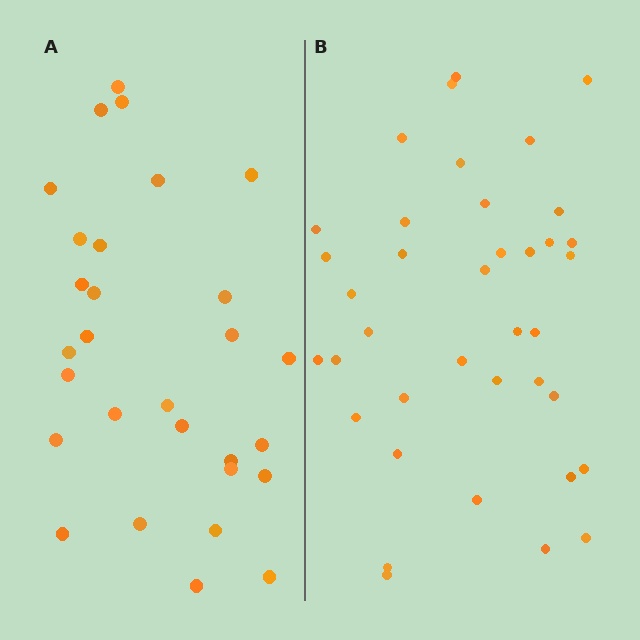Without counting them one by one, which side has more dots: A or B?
Region B (the right region) has more dots.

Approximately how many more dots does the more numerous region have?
Region B has roughly 8 or so more dots than region A.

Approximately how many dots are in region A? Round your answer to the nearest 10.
About 30 dots. (The exact count is 29, which rounds to 30.)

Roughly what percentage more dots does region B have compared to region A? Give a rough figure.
About 30% more.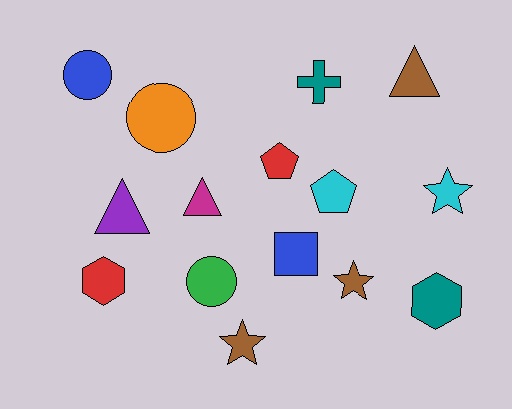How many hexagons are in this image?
There are 2 hexagons.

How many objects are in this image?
There are 15 objects.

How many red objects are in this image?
There are 2 red objects.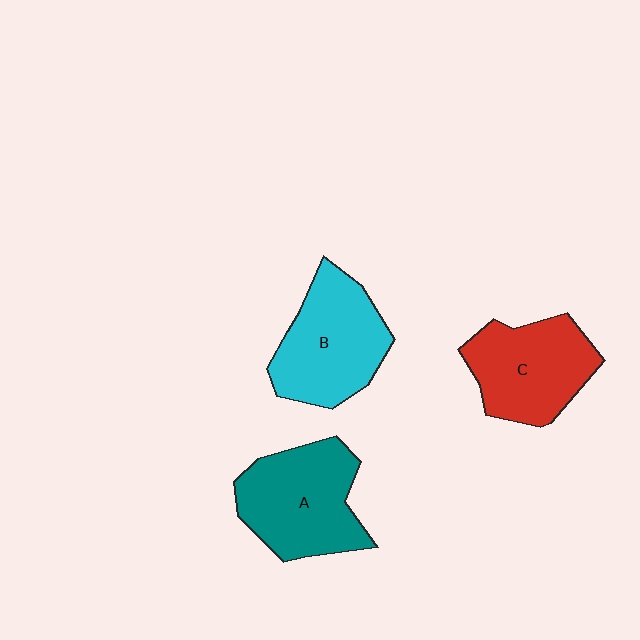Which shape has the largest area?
Shape A (teal).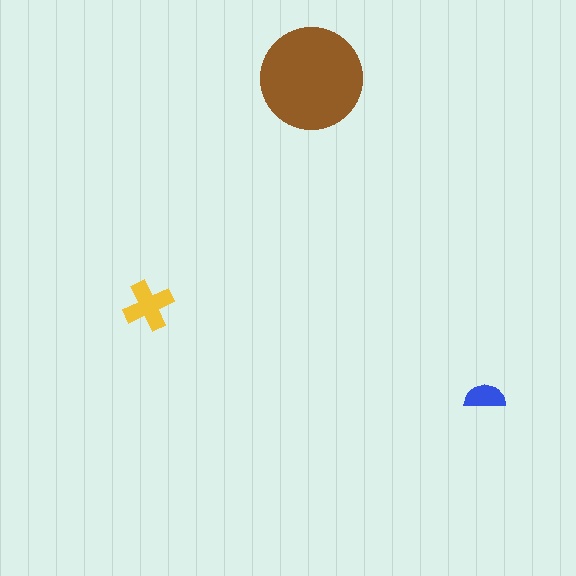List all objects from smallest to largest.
The blue semicircle, the yellow cross, the brown circle.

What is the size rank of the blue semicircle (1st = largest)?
3rd.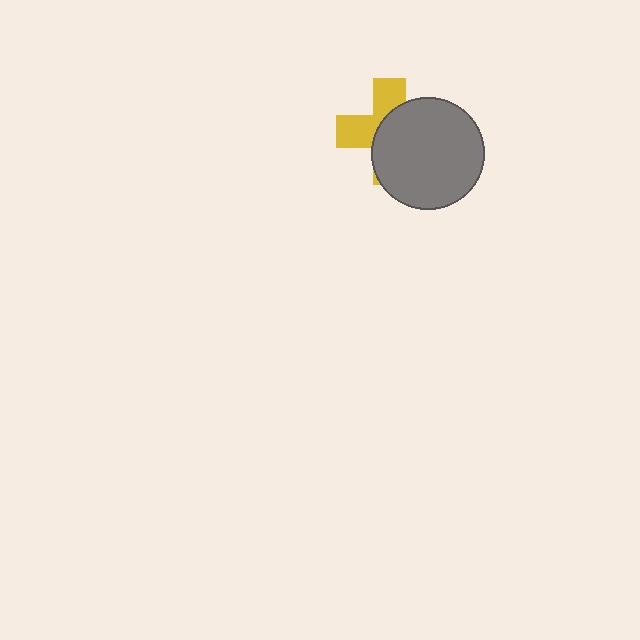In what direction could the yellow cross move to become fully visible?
The yellow cross could move left. That would shift it out from behind the gray circle entirely.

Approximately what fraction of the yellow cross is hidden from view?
Roughly 59% of the yellow cross is hidden behind the gray circle.